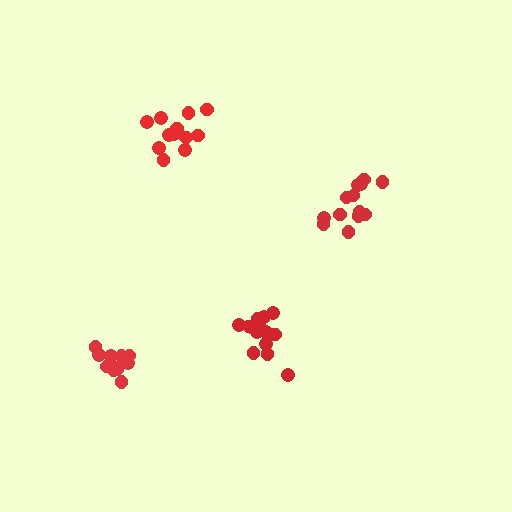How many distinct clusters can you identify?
There are 4 distinct clusters.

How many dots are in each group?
Group 1: 12 dots, Group 2: 13 dots, Group 3: 14 dots, Group 4: 12 dots (51 total).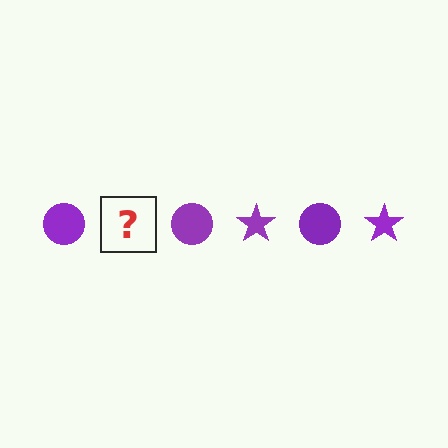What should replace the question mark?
The question mark should be replaced with a purple star.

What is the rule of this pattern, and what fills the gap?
The rule is that the pattern cycles through circle, star shapes in purple. The gap should be filled with a purple star.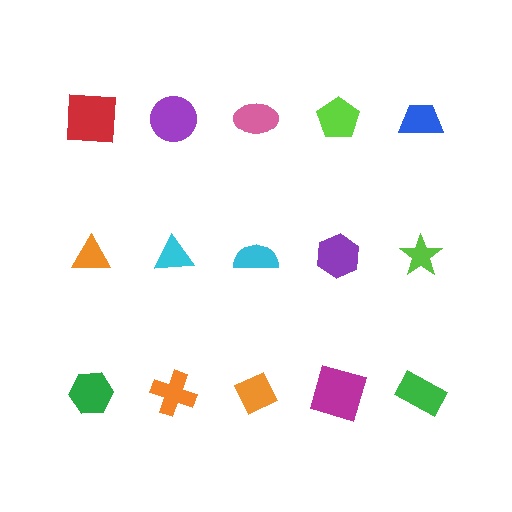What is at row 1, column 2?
A purple circle.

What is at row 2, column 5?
A lime star.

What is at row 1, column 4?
A lime pentagon.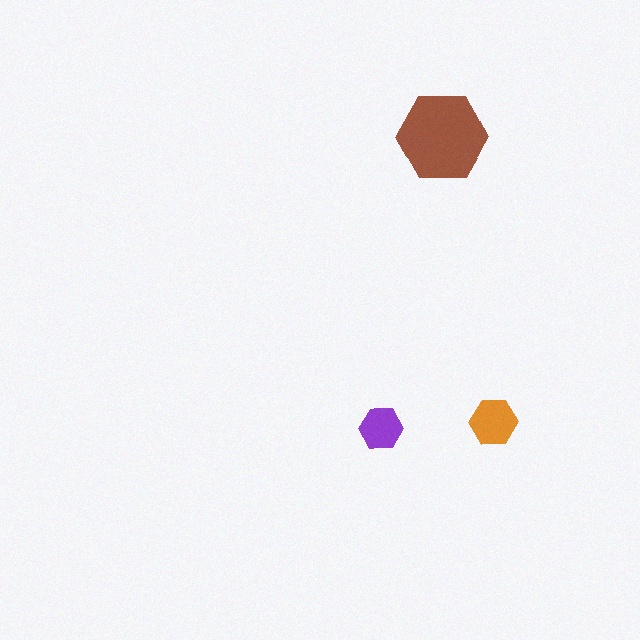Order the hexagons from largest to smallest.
the brown one, the orange one, the purple one.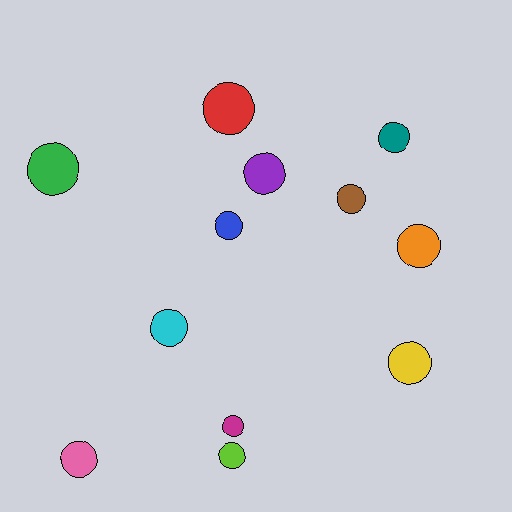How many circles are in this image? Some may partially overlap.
There are 12 circles.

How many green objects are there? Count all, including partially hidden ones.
There is 1 green object.